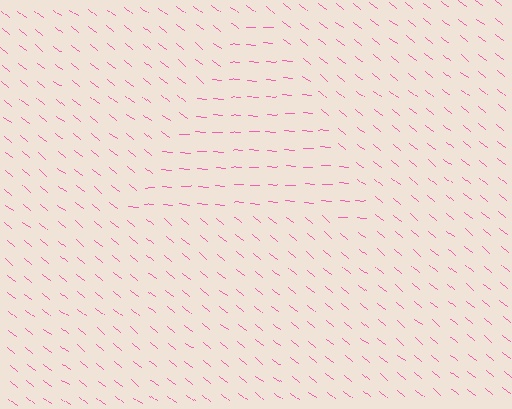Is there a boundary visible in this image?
Yes, there is a texture boundary formed by a change in line orientation.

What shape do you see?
I see a triangle.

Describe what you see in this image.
The image is filled with small pink line segments. A triangle region in the image has lines oriented differently from the surrounding lines, creating a visible texture boundary.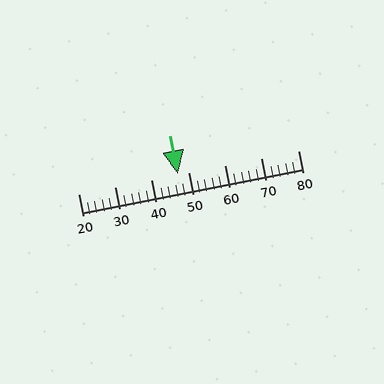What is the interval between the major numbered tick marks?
The major tick marks are spaced 10 units apart.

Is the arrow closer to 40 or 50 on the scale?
The arrow is closer to 50.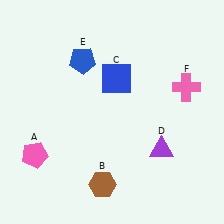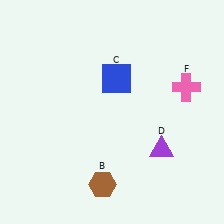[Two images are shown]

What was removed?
The pink pentagon (A), the blue pentagon (E) were removed in Image 2.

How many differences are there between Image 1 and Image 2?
There are 2 differences between the two images.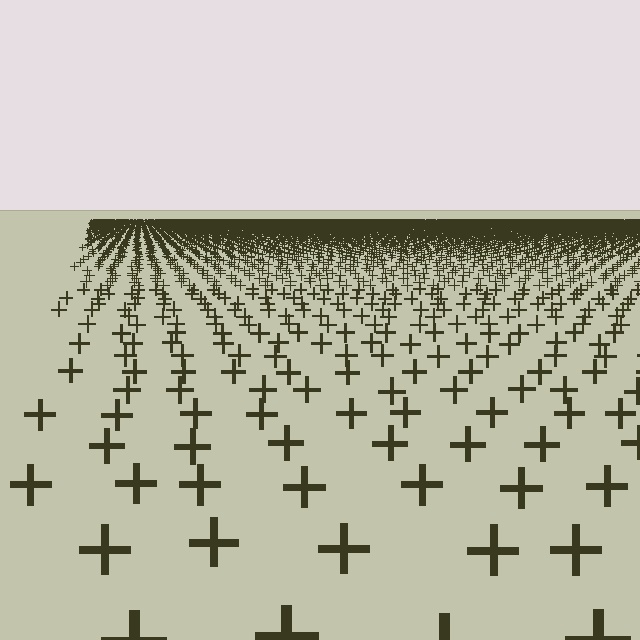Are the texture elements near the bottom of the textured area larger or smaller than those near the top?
Larger. Near the bottom, elements are closer to the viewer and appear at a bigger on-screen size.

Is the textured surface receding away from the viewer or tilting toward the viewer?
The surface is receding away from the viewer. Texture elements get smaller and denser toward the top.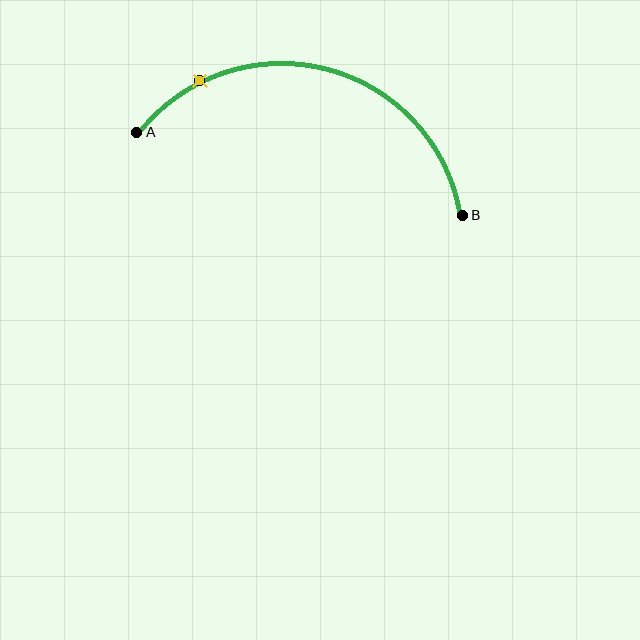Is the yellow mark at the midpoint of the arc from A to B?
No. The yellow mark lies on the arc but is closer to endpoint A. The arc midpoint would be at the point on the curve equidistant along the arc from both A and B.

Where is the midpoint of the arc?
The arc midpoint is the point on the curve farthest from the straight line joining A and B. It sits above that line.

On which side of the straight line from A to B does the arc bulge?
The arc bulges above the straight line connecting A and B.